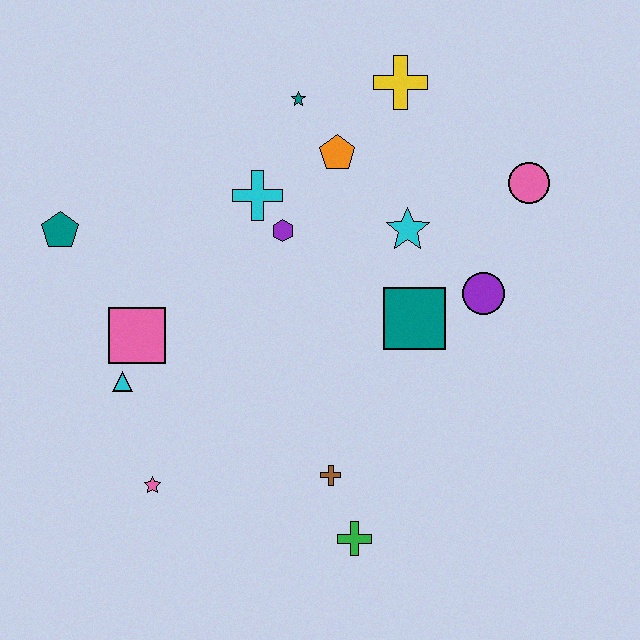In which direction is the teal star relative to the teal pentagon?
The teal star is to the right of the teal pentagon.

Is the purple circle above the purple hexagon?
No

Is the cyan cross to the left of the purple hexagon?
Yes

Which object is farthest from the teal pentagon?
The pink circle is farthest from the teal pentagon.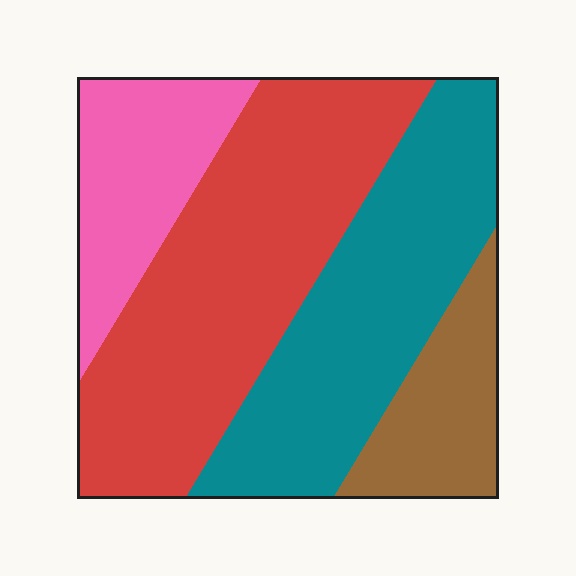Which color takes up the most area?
Red, at roughly 40%.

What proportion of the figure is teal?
Teal covers about 30% of the figure.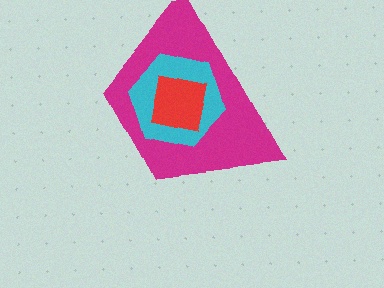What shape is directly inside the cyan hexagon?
The red square.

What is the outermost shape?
The magenta trapezoid.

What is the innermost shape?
The red square.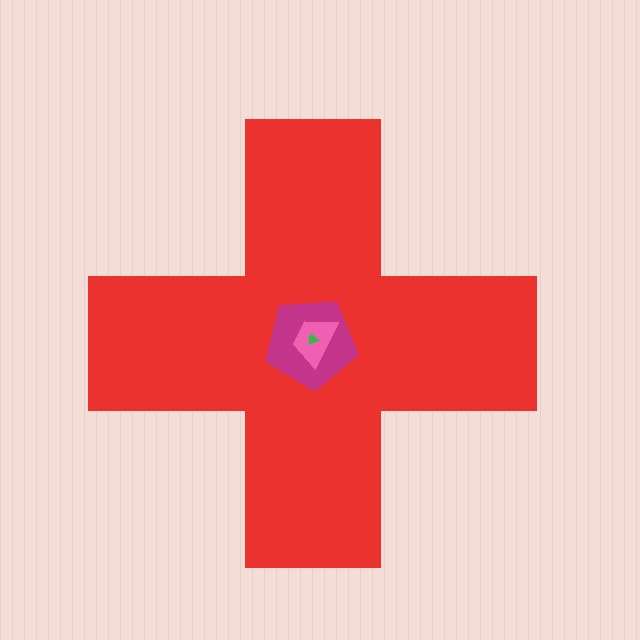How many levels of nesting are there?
4.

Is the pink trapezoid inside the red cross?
Yes.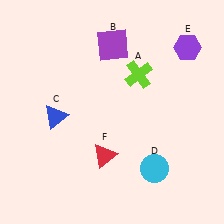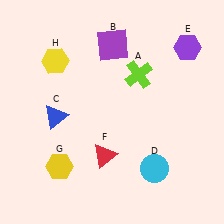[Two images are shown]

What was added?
A yellow hexagon (G), a yellow hexagon (H) were added in Image 2.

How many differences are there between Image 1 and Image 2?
There are 2 differences between the two images.